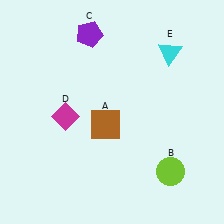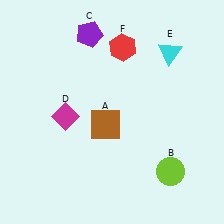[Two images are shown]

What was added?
A red hexagon (F) was added in Image 2.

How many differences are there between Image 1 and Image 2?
There is 1 difference between the two images.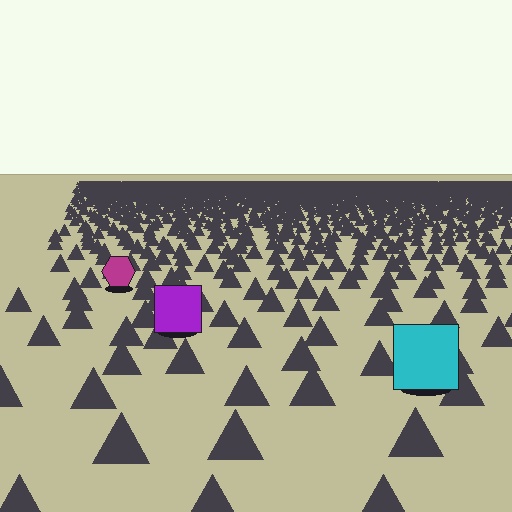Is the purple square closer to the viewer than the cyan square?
No. The cyan square is closer — you can tell from the texture gradient: the ground texture is coarser near it.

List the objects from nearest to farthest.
From nearest to farthest: the cyan square, the purple square, the magenta hexagon.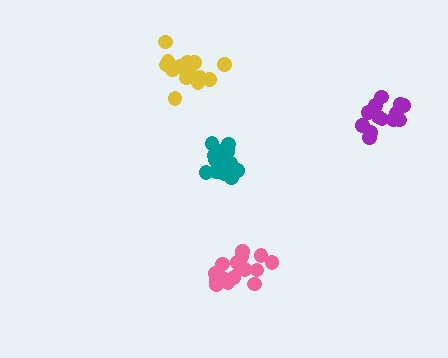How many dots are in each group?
Group 1: 15 dots, Group 2: 17 dots, Group 3: 17 dots, Group 4: 13 dots (62 total).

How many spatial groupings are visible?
There are 4 spatial groupings.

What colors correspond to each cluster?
The clusters are colored: yellow, pink, teal, purple.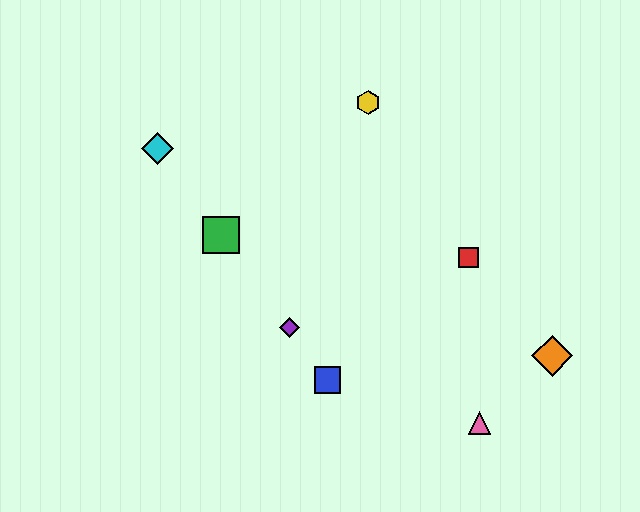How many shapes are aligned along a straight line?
4 shapes (the blue square, the green square, the purple diamond, the cyan diamond) are aligned along a straight line.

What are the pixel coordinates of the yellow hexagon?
The yellow hexagon is at (368, 102).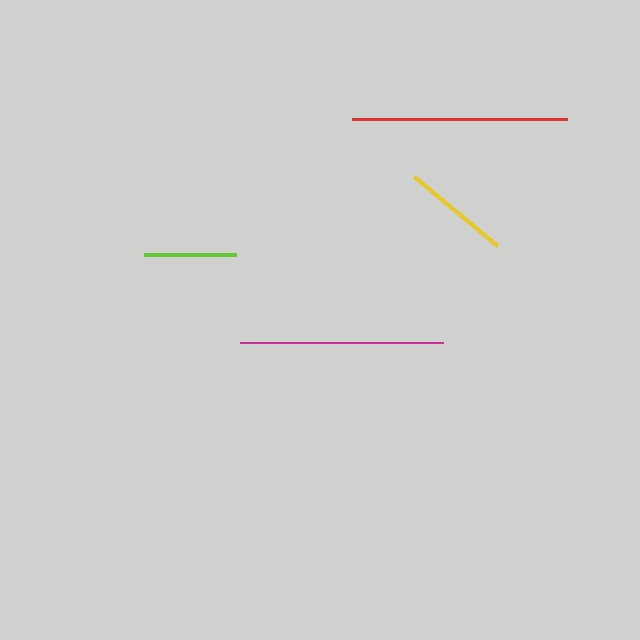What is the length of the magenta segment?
The magenta segment is approximately 203 pixels long.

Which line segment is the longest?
The red line is the longest at approximately 214 pixels.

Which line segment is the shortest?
The lime line is the shortest at approximately 92 pixels.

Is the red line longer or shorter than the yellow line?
The red line is longer than the yellow line.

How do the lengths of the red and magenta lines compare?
The red and magenta lines are approximately the same length.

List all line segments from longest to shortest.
From longest to shortest: red, magenta, yellow, lime.